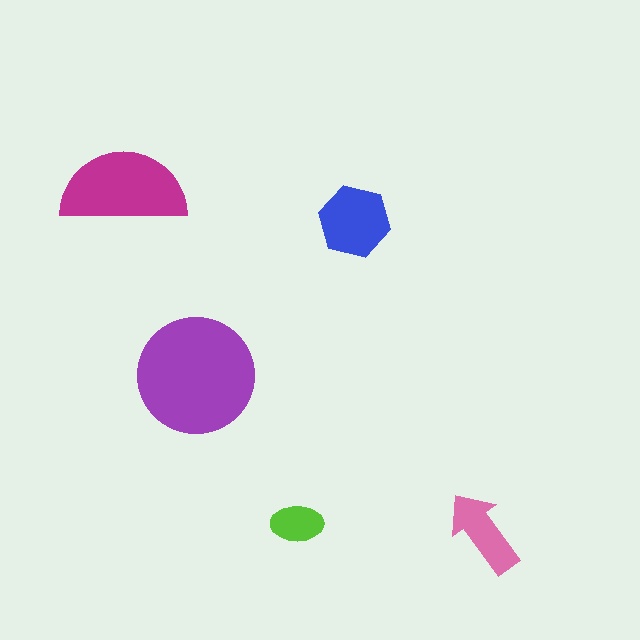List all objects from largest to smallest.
The purple circle, the magenta semicircle, the blue hexagon, the pink arrow, the lime ellipse.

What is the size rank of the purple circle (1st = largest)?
1st.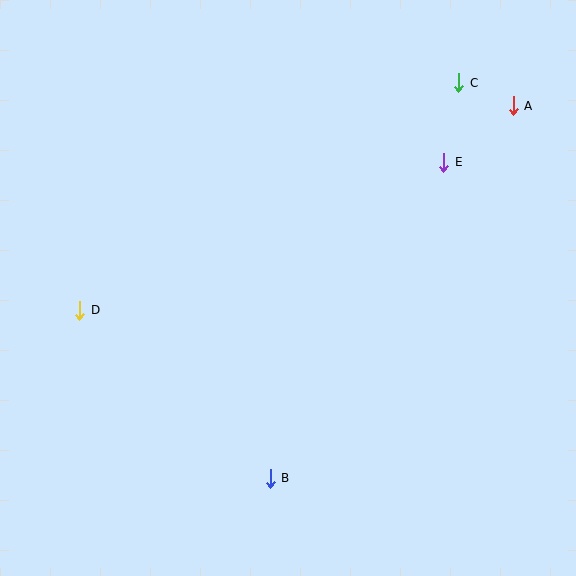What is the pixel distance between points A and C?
The distance between A and C is 59 pixels.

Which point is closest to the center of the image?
Point B at (270, 478) is closest to the center.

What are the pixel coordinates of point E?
Point E is at (444, 162).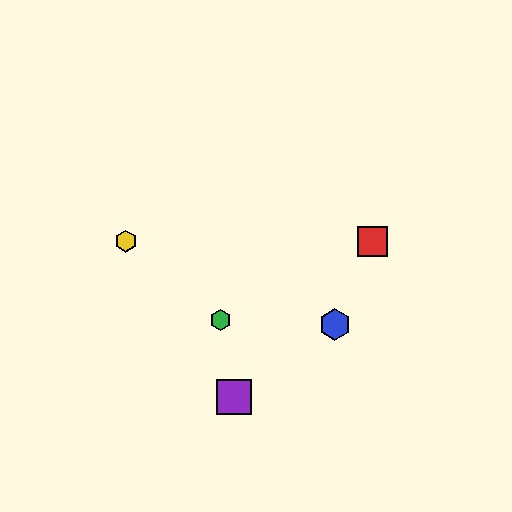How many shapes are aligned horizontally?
2 shapes (the red square, the yellow hexagon) are aligned horizontally.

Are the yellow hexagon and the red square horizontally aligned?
Yes, both are at y≈241.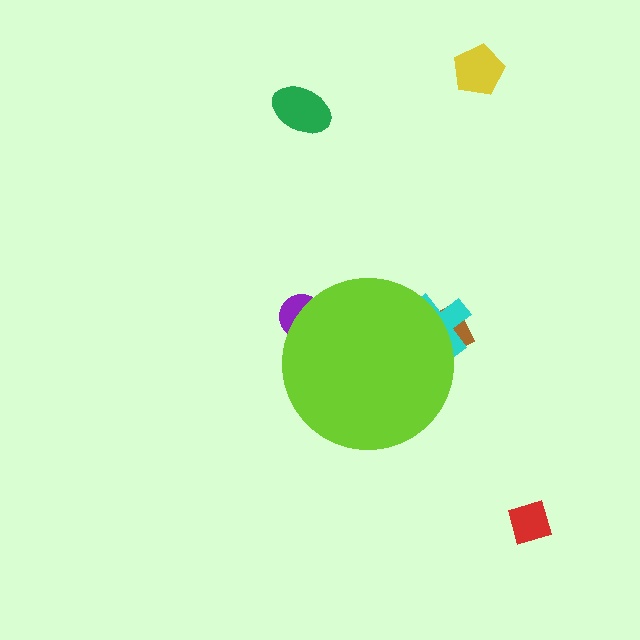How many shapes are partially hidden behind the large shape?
3 shapes are partially hidden.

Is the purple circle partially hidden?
Yes, the purple circle is partially hidden behind the lime circle.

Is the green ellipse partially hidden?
No, the green ellipse is fully visible.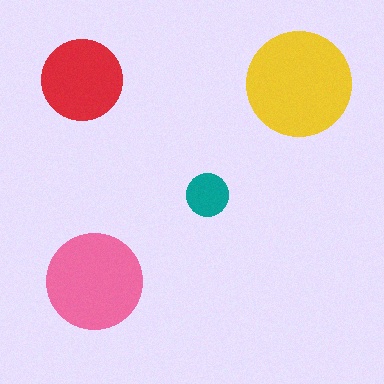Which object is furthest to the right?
The yellow circle is rightmost.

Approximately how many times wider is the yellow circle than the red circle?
About 1.5 times wider.